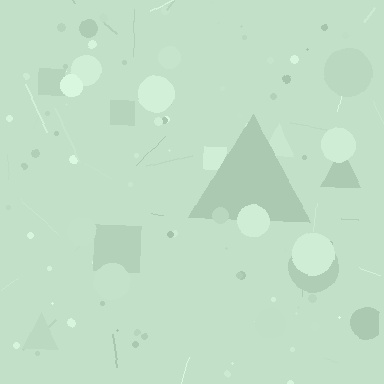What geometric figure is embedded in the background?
A triangle is embedded in the background.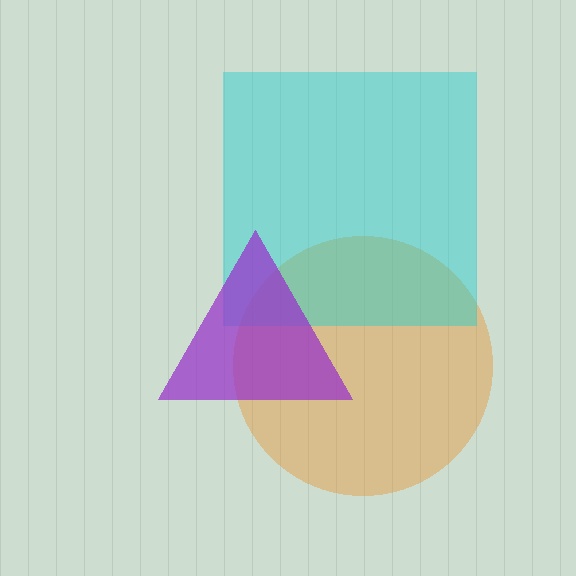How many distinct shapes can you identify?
There are 3 distinct shapes: an orange circle, a cyan square, a purple triangle.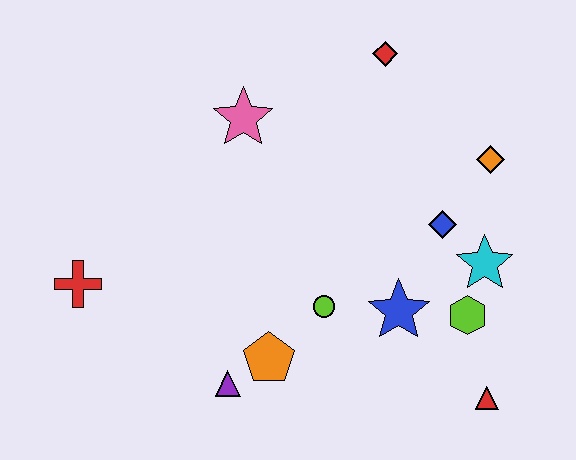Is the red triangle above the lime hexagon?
No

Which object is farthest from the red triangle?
The red cross is farthest from the red triangle.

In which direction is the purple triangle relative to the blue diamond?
The purple triangle is to the left of the blue diamond.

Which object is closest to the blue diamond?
The cyan star is closest to the blue diamond.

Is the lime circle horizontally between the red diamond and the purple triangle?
Yes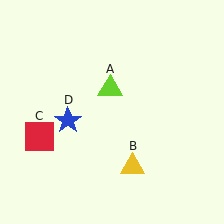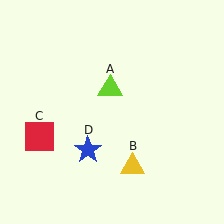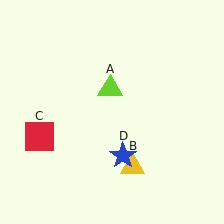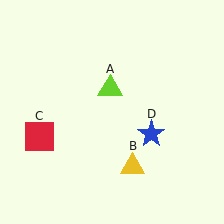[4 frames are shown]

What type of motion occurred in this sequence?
The blue star (object D) rotated counterclockwise around the center of the scene.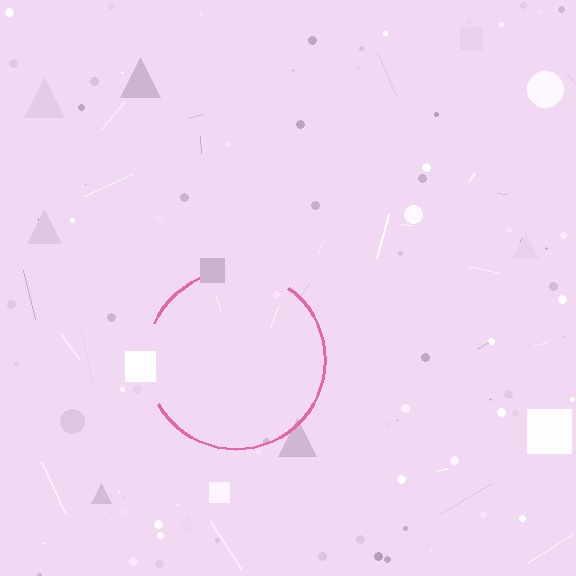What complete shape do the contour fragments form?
The contour fragments form a circle.